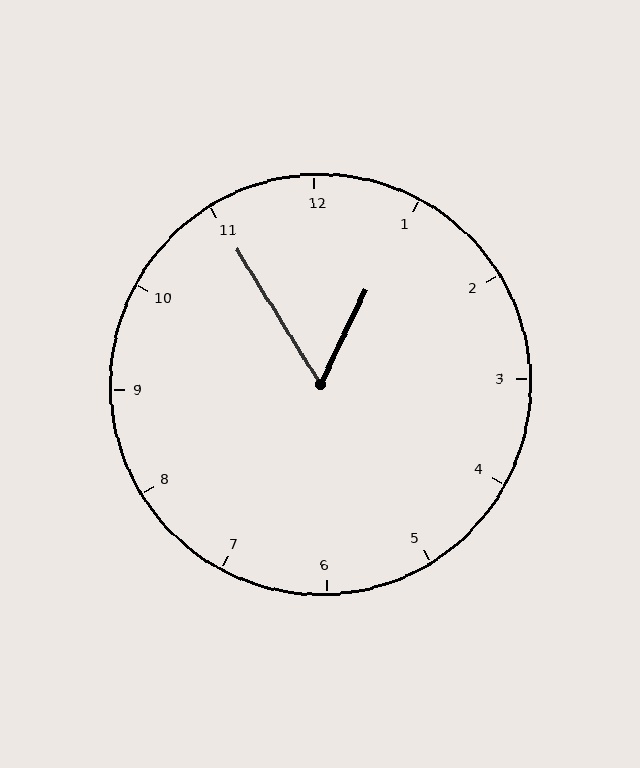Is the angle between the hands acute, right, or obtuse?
It is acute.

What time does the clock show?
12:55.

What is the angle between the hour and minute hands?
Approximately 58 degrees.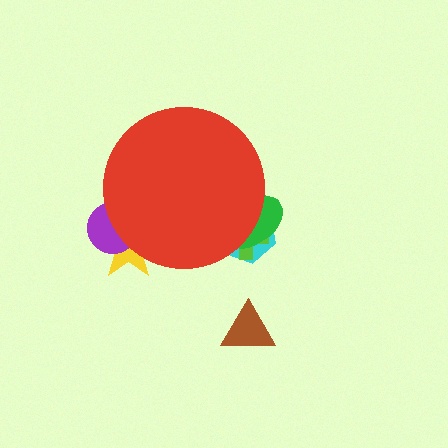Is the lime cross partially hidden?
Yes, the lime cross is partially hidden behind the red circle.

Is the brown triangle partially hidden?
No, the brown triangle is fully visible.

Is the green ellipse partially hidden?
Yes, the green ellipse is partially hidden behind the red circle.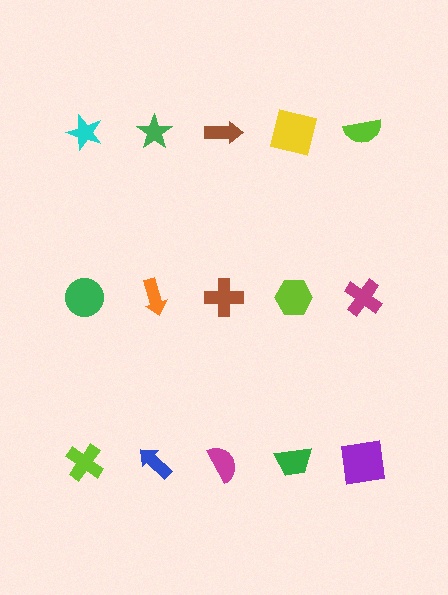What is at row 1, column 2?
A green star.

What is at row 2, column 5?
A magenta cross.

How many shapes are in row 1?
5 shapes.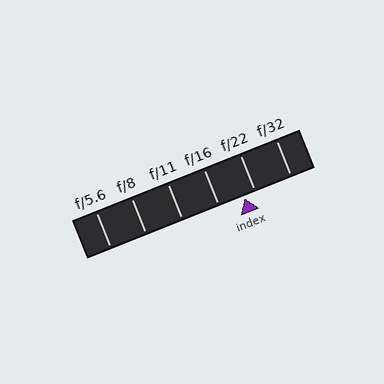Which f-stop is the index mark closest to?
The index mark is closest to f/22.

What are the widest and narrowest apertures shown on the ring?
The widest aperture shown is f/5.6 and the narrowest is f/32.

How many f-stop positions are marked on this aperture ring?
There are 6 f-stop positions marked.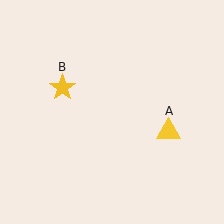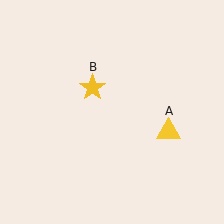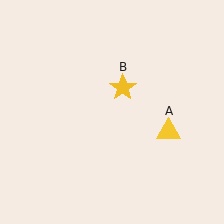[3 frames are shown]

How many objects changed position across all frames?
1 object changed position: yellow star (object B).